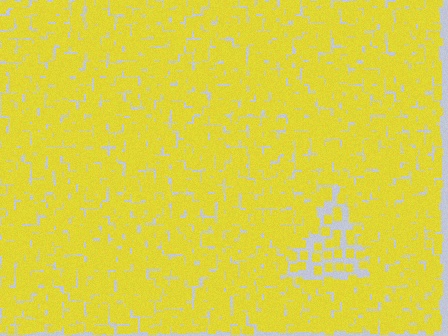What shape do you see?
I see a triangle.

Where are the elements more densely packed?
The elements are more densely packed outside the triangle boundary.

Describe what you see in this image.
The image contains small yellow elements arranged at two different densities. A triangle-shaped region is visible where the elements are less densely packed than the surrounding area.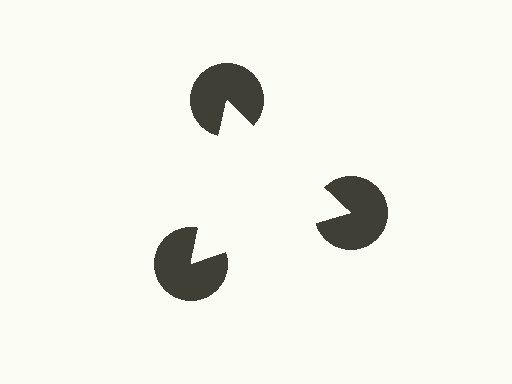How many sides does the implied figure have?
3 sides.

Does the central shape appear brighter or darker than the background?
It typically appears slightly brighter than the background, even though no actual brightness change is drawn.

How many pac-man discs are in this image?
There are 3 — one at each vertex of the illusory triangle.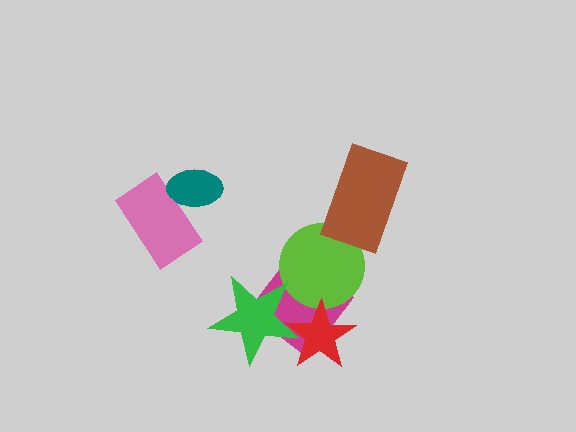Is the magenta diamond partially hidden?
Yes, it is partially covered by another shape.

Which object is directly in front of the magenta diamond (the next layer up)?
The lime circle is directly in front of the magenta diamond.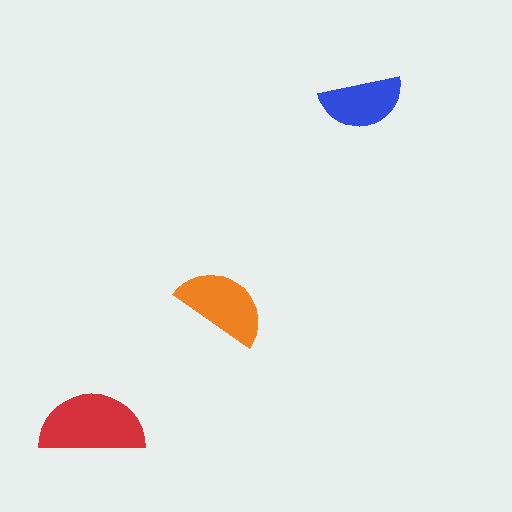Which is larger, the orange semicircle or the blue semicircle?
The orange one.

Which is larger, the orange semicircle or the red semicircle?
The red one.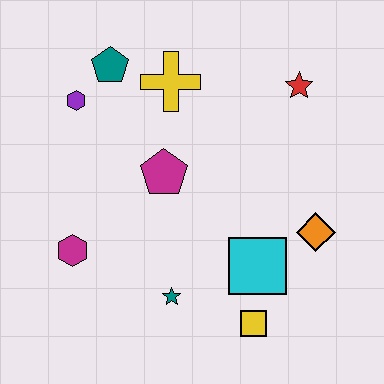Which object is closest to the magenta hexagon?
The teal star is closest to the magenta hexagon.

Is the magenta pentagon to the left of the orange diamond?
Yes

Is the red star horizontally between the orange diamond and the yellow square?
Yes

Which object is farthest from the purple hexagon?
The yellow square is farthest from the purple hexagon.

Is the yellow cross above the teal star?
Yes